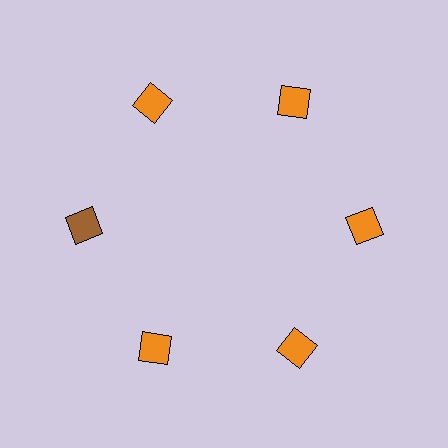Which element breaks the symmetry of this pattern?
The brown diamond at roughly the 9 o'clock position breaks the symmetry. All other shapes are orange diamonds.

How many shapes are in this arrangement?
There are 6 shapes arranged in a ring pattern.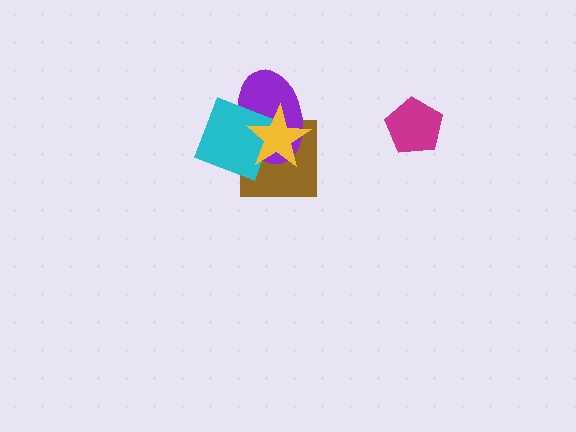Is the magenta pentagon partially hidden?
No, no other shape covers it.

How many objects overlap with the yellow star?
3 objects overlap with the yellow star.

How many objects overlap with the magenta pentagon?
0 objects overlap with the magenta pentagon.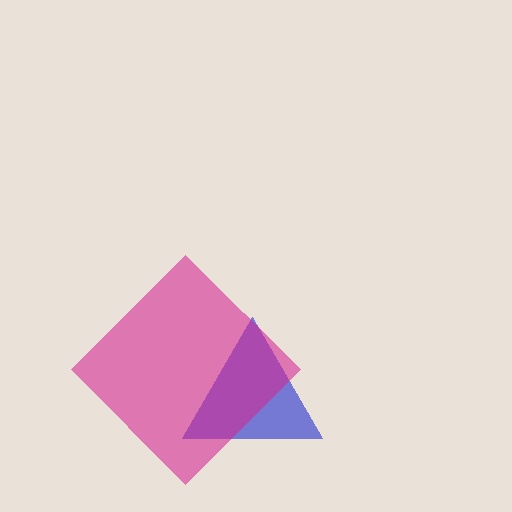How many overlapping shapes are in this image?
There are 2 overlapping shapes in the image.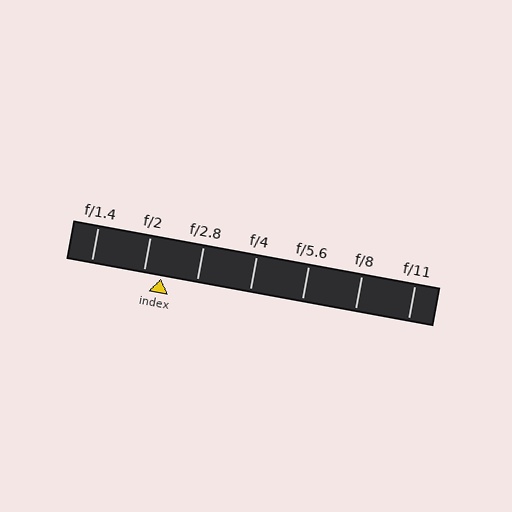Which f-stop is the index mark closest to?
The index mark is closest to f/2.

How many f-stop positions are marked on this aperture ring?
There are 7 f-stop positions marked.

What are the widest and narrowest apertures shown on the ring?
The widest aperture shown is f/1.4 and the narrowest is f/11.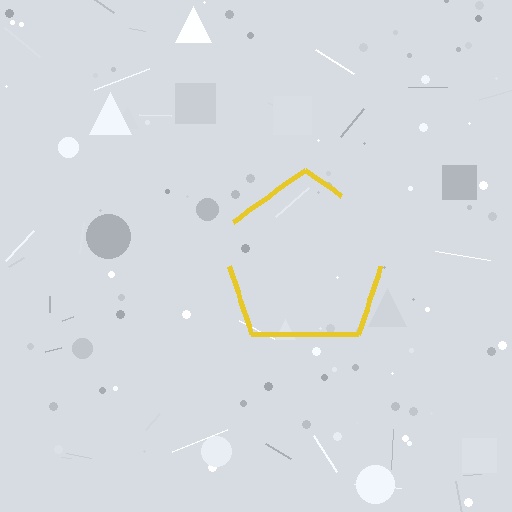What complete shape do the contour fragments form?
The contour fragments form a pentagon.